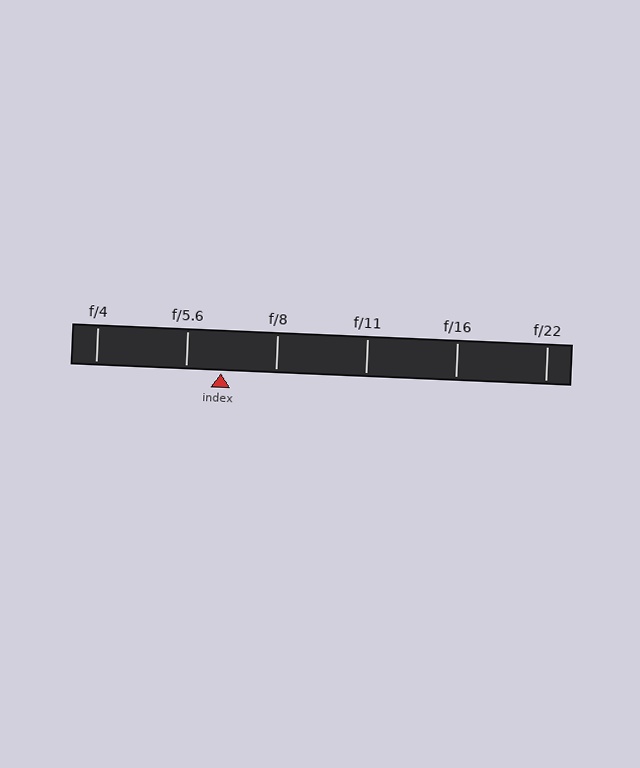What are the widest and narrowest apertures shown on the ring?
The widest aperture shown is f/4 and the narrowest is f/22.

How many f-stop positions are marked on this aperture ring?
There are 6 f-stop positions marked.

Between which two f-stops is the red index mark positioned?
The index mark is between f/5.6 and f/8.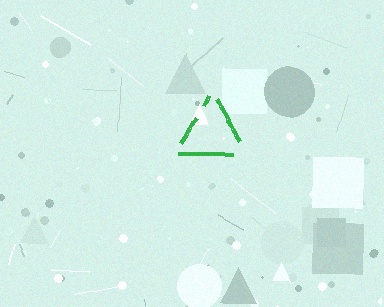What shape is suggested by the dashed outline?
The dashed outline suggests a triangle.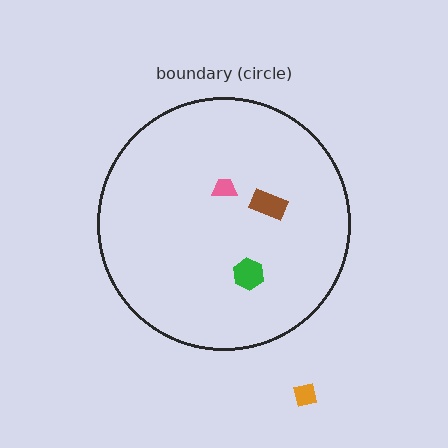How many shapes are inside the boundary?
3 inside, 1 outside.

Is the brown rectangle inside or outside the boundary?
Inside.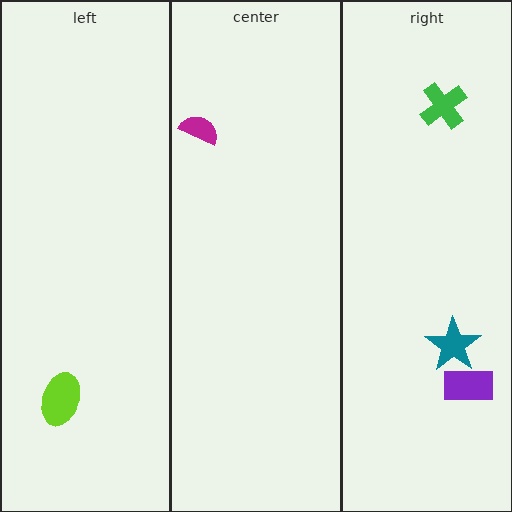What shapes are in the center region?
The magenta semicircle.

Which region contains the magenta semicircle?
The center region.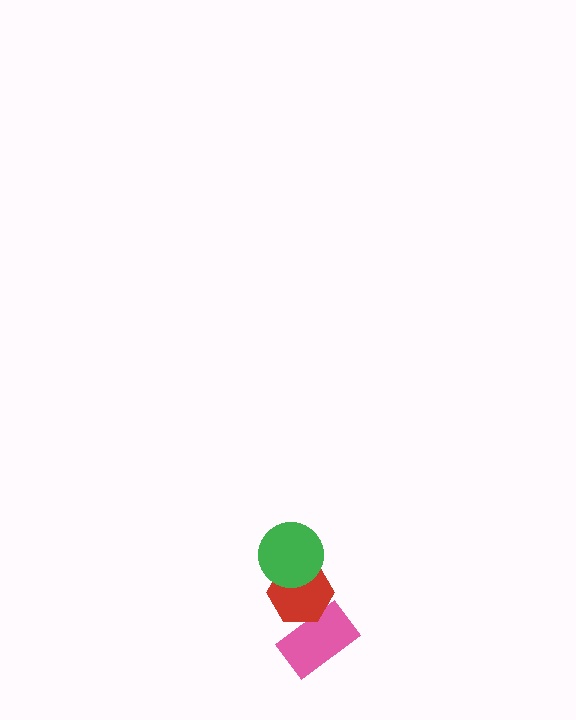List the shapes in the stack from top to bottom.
From top to bottom: the green circle, the red hexagon, the pink rectangle.